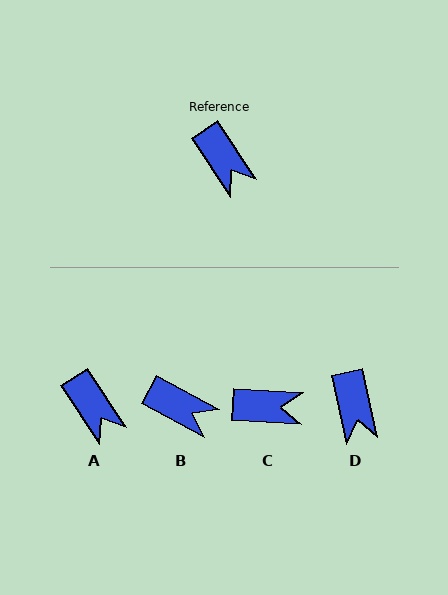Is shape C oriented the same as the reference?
No, it is off by about 53 degrees.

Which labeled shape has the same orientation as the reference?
A.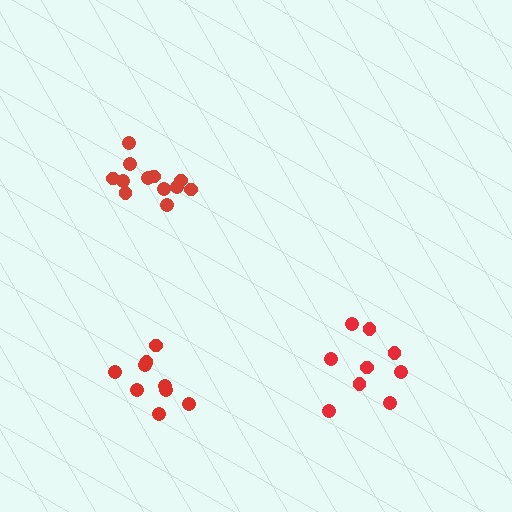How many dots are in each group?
Group 1: 12 dots, Group 2: 9 dots, Group 3: 9 dots (30 total).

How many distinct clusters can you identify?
There are 3 distinct clusters.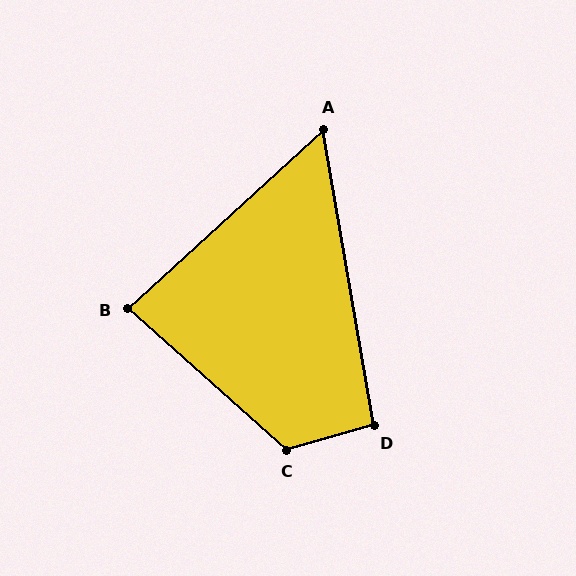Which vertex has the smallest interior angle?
A, at approximately 58 degrees.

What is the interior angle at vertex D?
Approximately 96 degrees (obtuse).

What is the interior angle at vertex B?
Approximately 84 degrees (acute).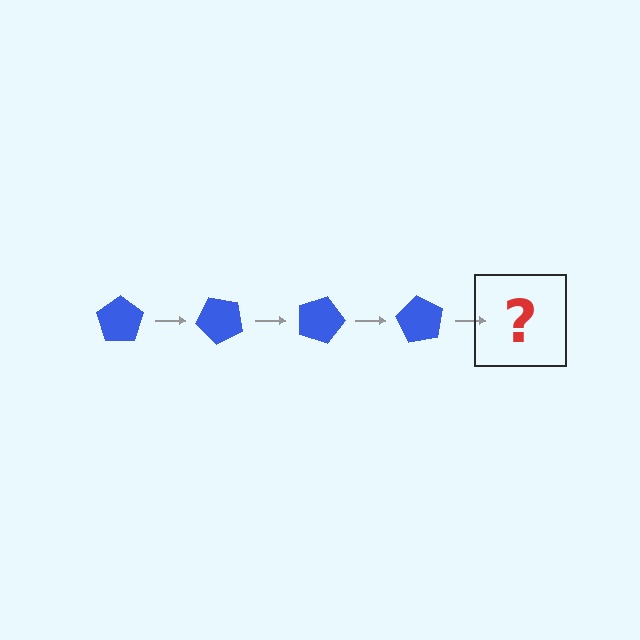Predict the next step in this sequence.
The next step is a blue pentagon rotated 180 degrees.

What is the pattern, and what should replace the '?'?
The pattern is that the pentagon rotates 45 degrees each step. The '?' should be a blue pentagon rotated 180 degrees.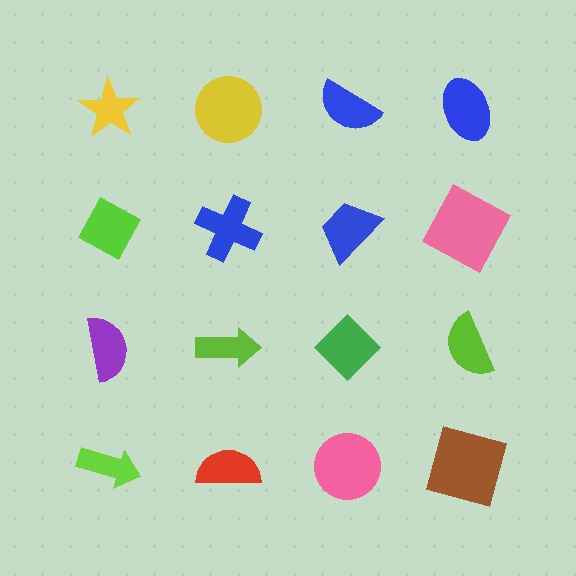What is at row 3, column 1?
A purple semicircle.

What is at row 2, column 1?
A lime diamond.